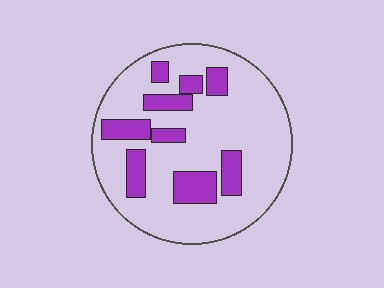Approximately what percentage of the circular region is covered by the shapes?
Approximately 25%.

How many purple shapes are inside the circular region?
9.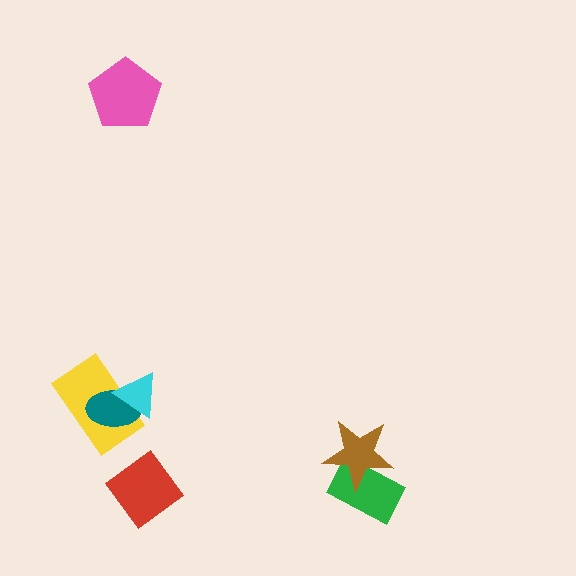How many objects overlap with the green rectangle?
1 object overlaps with the green rectangle.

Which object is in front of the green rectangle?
The brown star is in front of the green rectangle.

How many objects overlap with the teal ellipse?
2 objects overlap with the teal ellipse.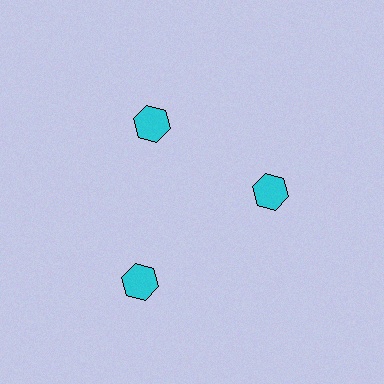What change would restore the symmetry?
The symmetry would be restored by moving it inward, back onto the ring so that all 3 hexagons sit at equal angles and equal distance from the center.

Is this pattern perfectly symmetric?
No. The 3 cyan hexagons are arranged in a ring, but one element near the 7 o'clock position is pushed outward from the center, breaking the 3-fold rotational symmetry.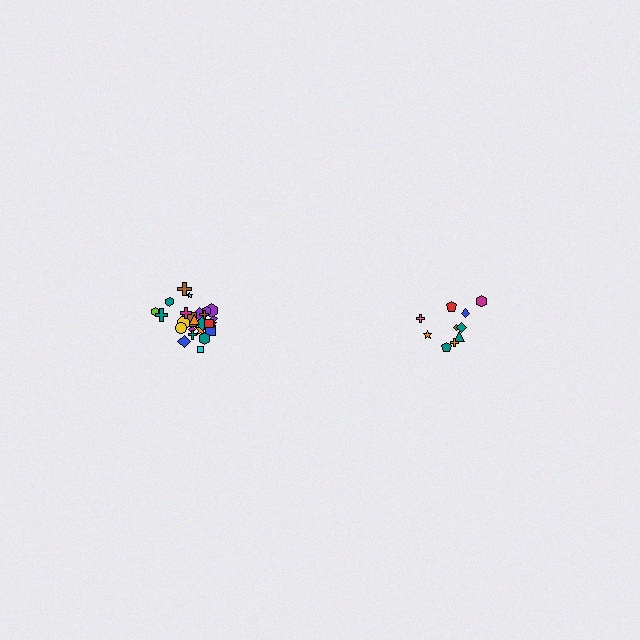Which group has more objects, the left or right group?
The left group.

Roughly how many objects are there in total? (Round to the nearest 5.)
Roughly 35 objects in total.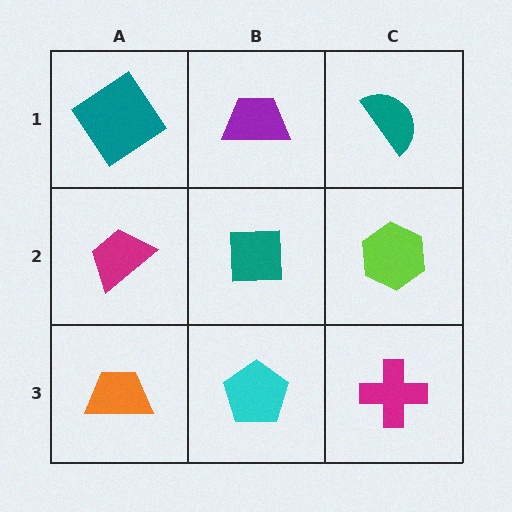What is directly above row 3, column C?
A lime hexagon.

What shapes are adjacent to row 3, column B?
A teal square (row 2, column B), an orange trapezoid (row 3, column A), a magenta cross (row 3, column C).